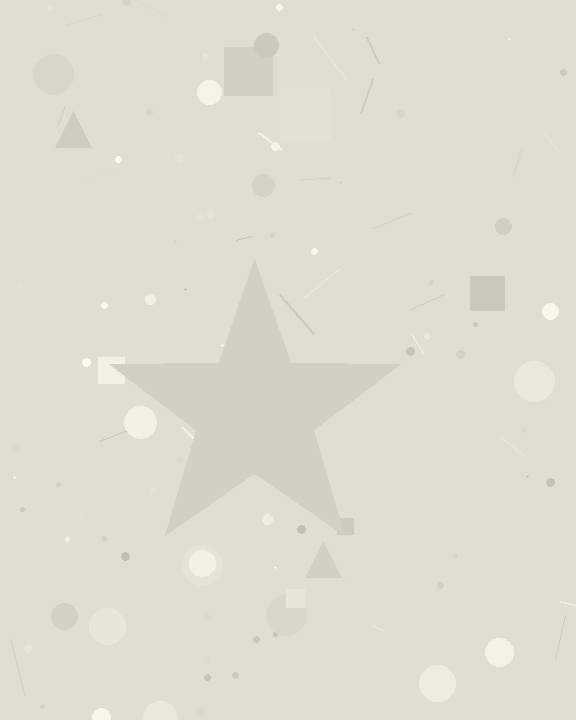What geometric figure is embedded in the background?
A star is embedded in the background.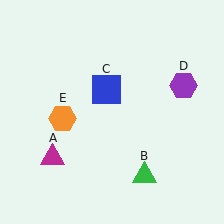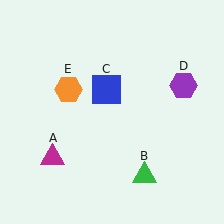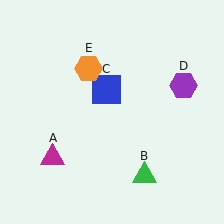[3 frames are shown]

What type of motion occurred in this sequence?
The orange hexagon (object E) rotated clockwise around the center of the scene.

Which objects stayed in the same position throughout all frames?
Magenta triangle (object A) and green triangle (object B) and blue square (object C) and purple hexagon (object D) remained stationary.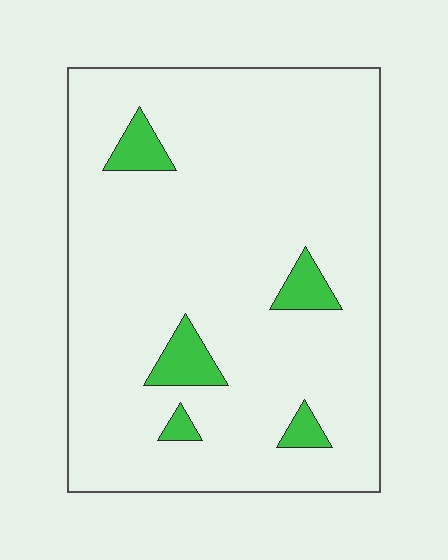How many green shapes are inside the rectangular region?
5.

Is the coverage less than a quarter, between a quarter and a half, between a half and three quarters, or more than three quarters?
Less than a quarter.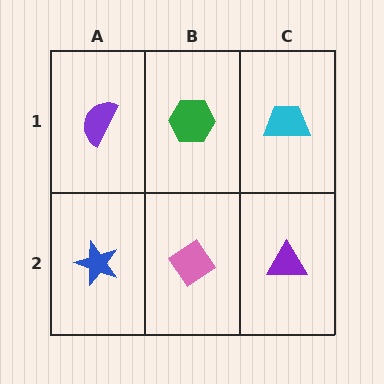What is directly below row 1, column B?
A pink diamond.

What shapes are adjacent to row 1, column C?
A purple triangle (row 2, column C), a green hexagon (row 1, column B).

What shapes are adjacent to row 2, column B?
A green hexagon (row 1, column B), a blue star (row 2, column A), a purple triangle (row 2, column C).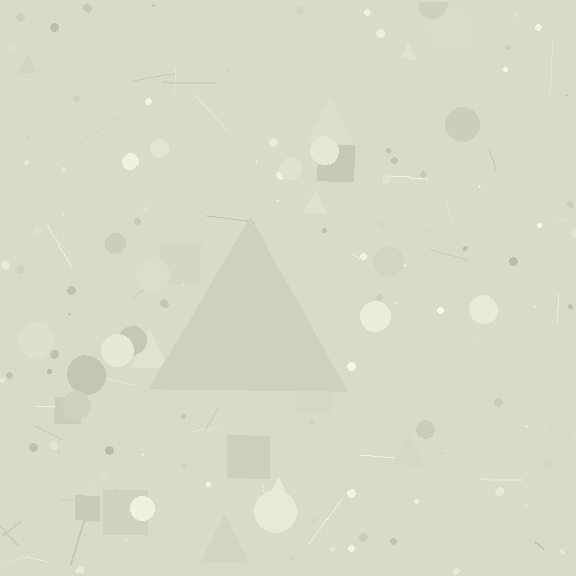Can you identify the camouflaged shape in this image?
The camouflaged shape is a triangle.